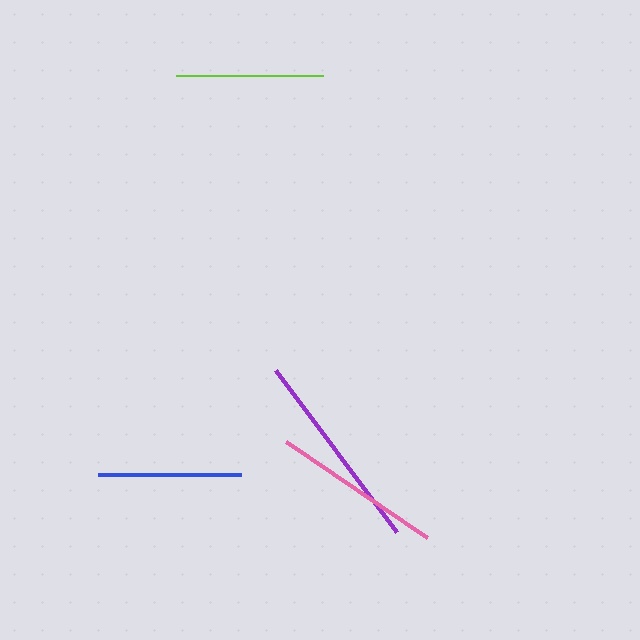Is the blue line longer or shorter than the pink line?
The pink line is longer than the blue line.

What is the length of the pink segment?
The pink segment is approximately 171 pixels long.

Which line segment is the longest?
The purple line is the longest at approximately 203 pixels.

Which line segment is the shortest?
The blue line is the shortest at approximately 143 pixels.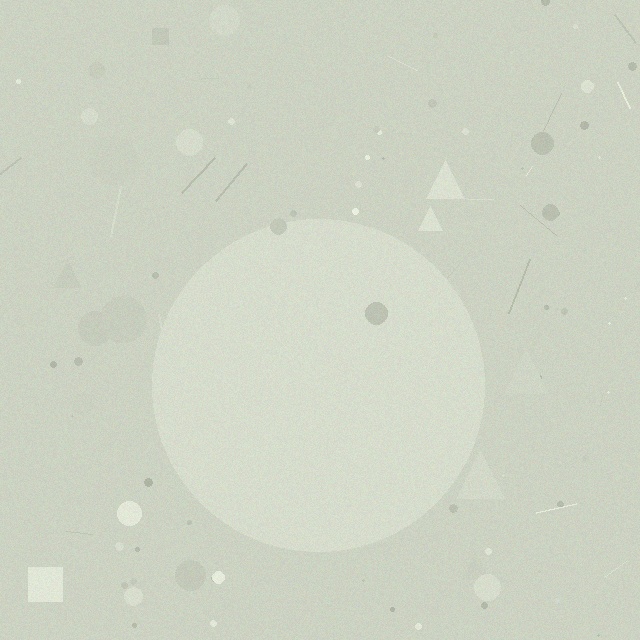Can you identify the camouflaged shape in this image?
The camouflaged shape is a circle.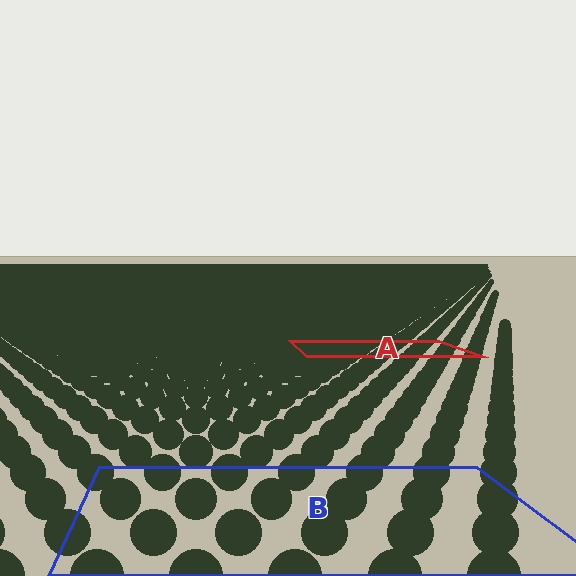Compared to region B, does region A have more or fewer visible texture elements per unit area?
Region A has more texture elements per unit area — they are packed more densely because it is farther away.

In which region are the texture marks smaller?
The texture marks are smaller in region A, because it is farther away.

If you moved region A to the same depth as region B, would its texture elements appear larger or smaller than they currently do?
They would appear larger. At a closer depth, the same texture elements are projected at a bigger on-screen size.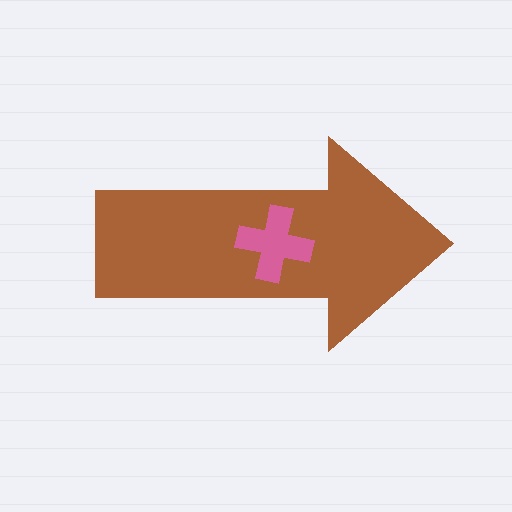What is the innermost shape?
The pink cross.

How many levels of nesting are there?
2.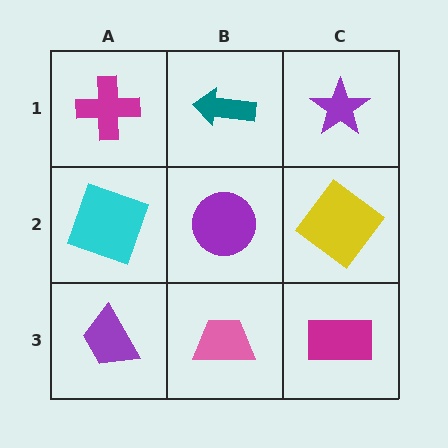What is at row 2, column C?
A yellow diamond.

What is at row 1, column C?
A purple star.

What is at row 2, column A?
A cyan square.